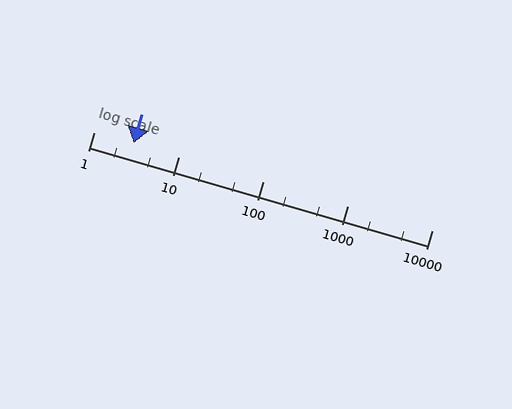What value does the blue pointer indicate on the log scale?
The pointer indicates approximately 3.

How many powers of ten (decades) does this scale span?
The scale spans 4 decades, from 1 to 10000.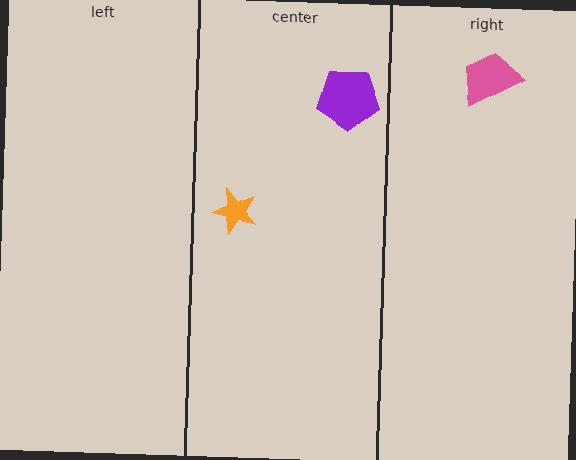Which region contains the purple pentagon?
The center region.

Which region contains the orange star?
The center region.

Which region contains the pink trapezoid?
The right region.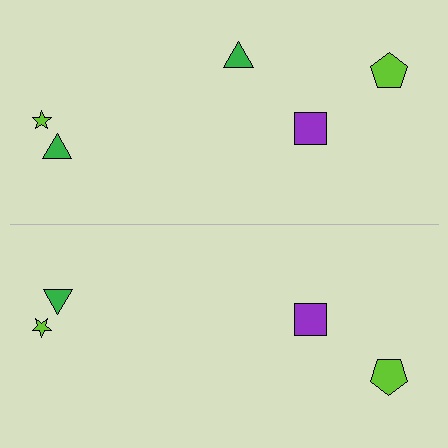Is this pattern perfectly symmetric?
No, the pattern is not perfectly symmetric. A green triangle is missing from the bottom side.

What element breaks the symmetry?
A green triangle is missing from the bottom side.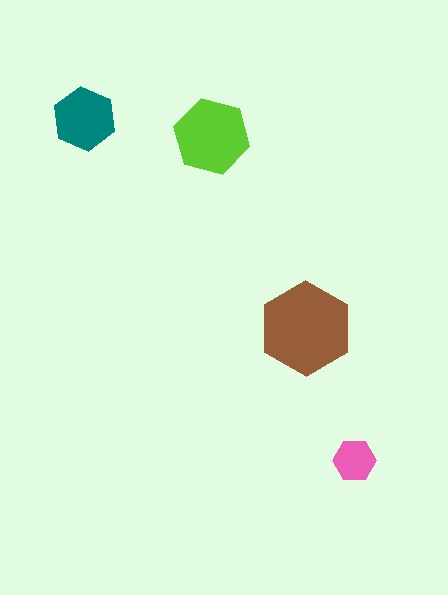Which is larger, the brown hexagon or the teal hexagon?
The brown one.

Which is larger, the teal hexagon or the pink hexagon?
The teal one.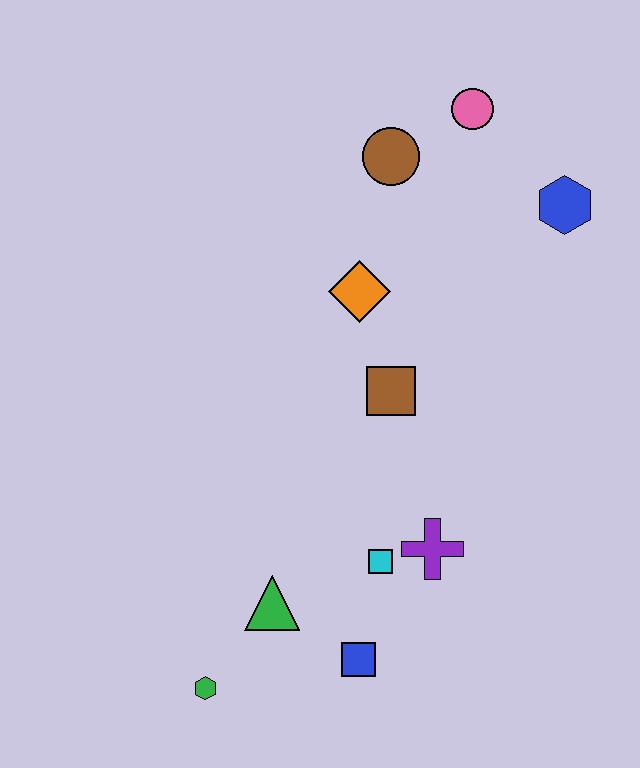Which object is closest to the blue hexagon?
The pink circle is closest to the blue hexagon.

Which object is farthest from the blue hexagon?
The green hexagon is farthest from the blue hexagon.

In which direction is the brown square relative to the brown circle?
The brown square is below the brown circle.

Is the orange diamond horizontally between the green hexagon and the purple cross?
Yes